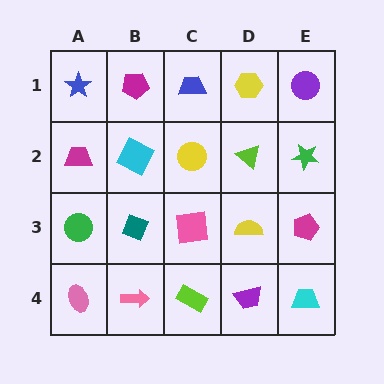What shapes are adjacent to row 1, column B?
A cyan square (row 2, column B), a blue star (row 1, column A), a blue trapezoid (row 1, column C).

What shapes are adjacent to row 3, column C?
A yellow circle (row 2, column C), a lime rectangle (row 4, column C), a teal diamond (row 3, column B), a yellow semicircle (row 3, column D).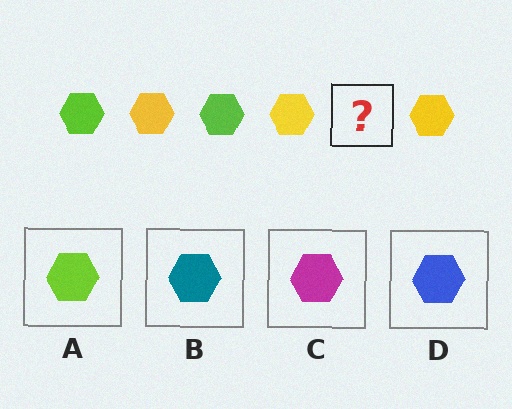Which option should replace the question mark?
Option A.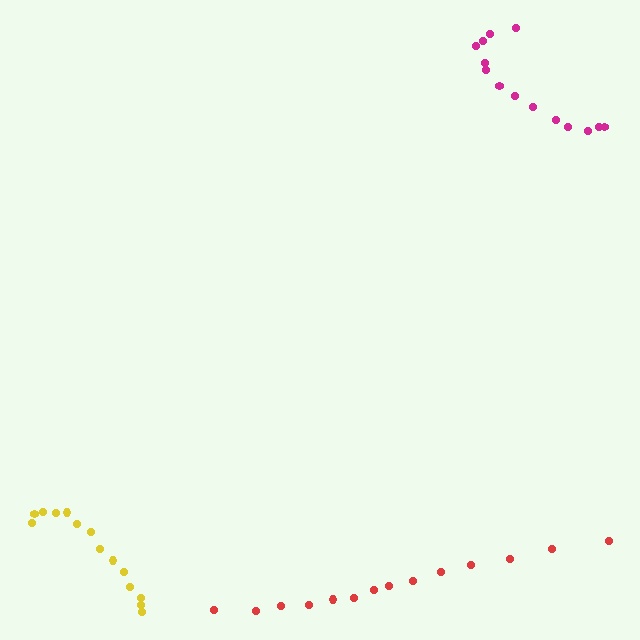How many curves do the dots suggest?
There are 3 distinct paths.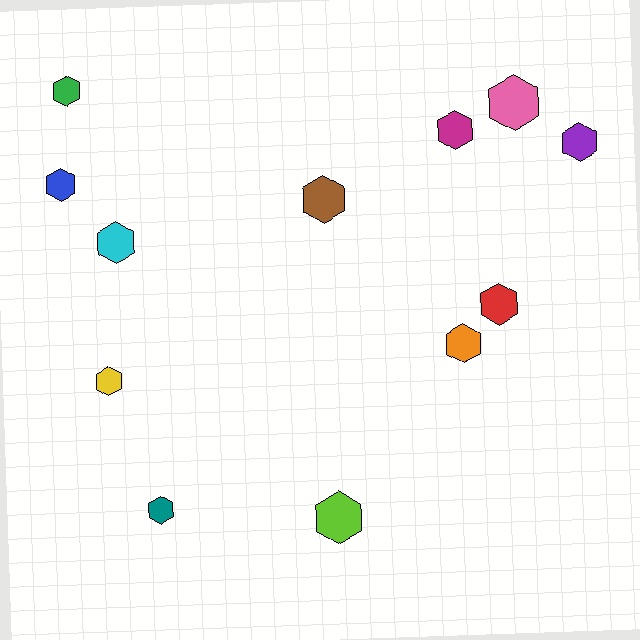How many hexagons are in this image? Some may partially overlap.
There are 12 hexagons.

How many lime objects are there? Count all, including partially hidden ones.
There is 1 lime object.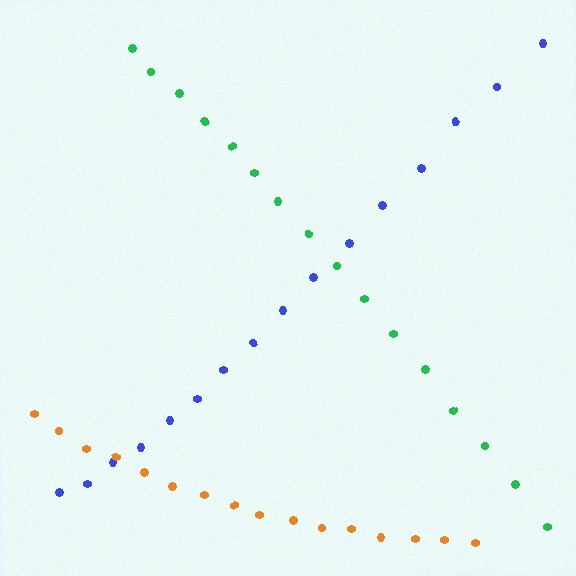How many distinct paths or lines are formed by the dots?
There are 3 distinct paths.